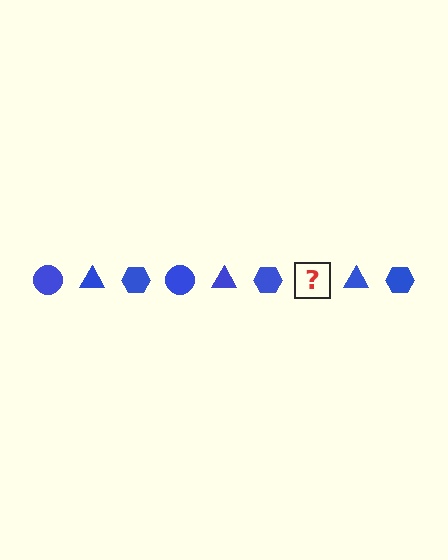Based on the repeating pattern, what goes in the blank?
The blank should be a blue circle.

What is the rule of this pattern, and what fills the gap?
The rule is that the pattern cycles through circle, triangle, hexagon shapes in blue. The gap should be filled with a blue circle.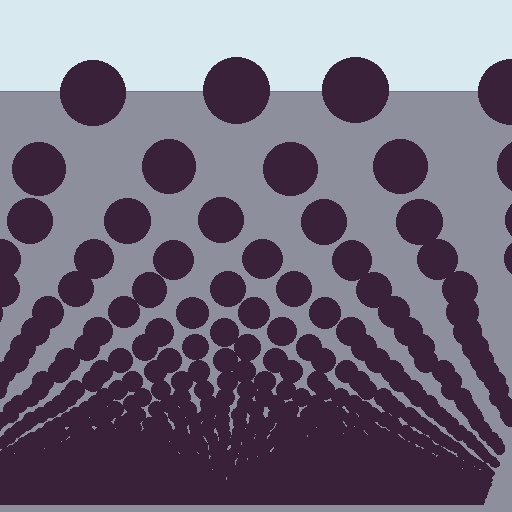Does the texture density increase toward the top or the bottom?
Density increases toward the bottom.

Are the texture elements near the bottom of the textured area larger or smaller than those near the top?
Smaller. The gradient is inverted — elements near the bottom are smaller and denser.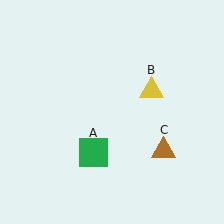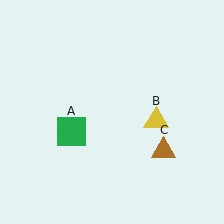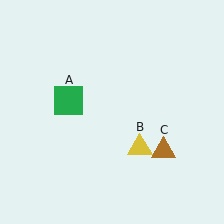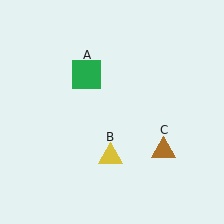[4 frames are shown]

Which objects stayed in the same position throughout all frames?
Brown triangle (object C) remained stationary.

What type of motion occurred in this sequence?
The green square (object A), yellow triangle (object B) rotated clockwise around the center of the scene.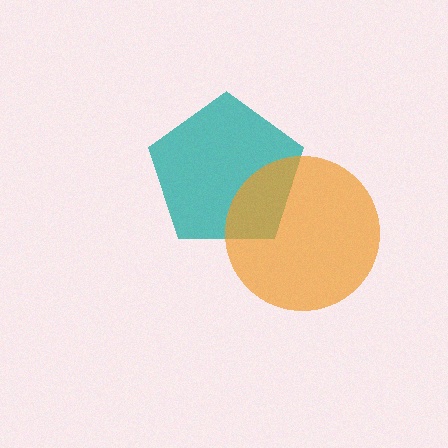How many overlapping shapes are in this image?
There are 2 overlapping shapes in the image.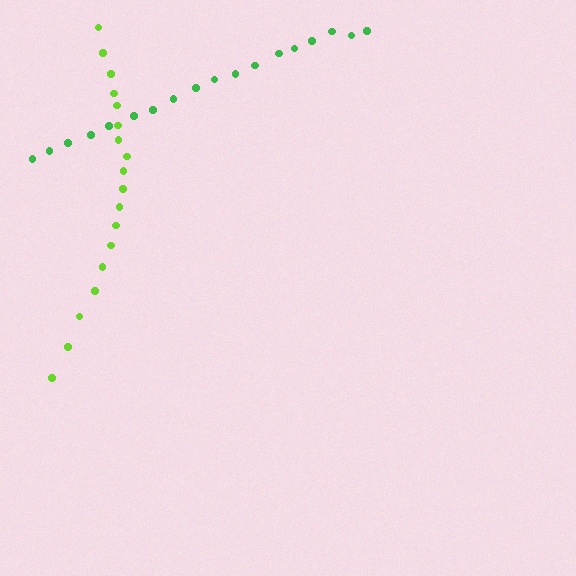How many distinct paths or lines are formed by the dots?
There are 2 distinct paths.